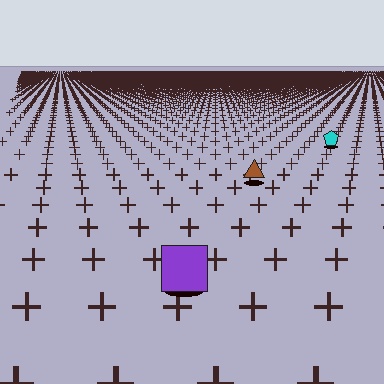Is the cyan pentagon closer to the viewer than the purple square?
No. The purple square is closer — you can tell from the texture gradient: the ground texture is coarser near it.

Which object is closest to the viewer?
The purple square is closest. The texture marks near it are larger and more spread out.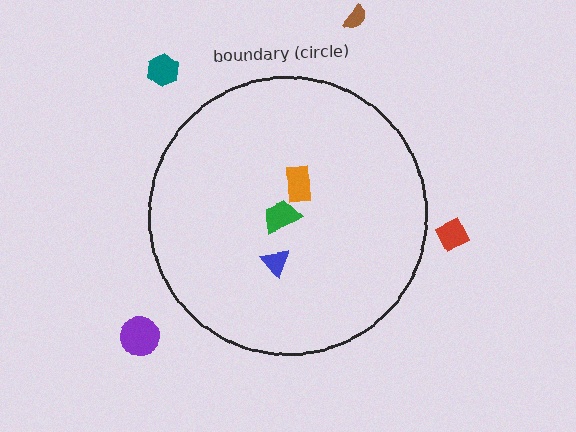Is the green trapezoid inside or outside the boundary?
Inside.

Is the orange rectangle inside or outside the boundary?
Inside.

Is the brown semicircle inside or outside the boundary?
Outside.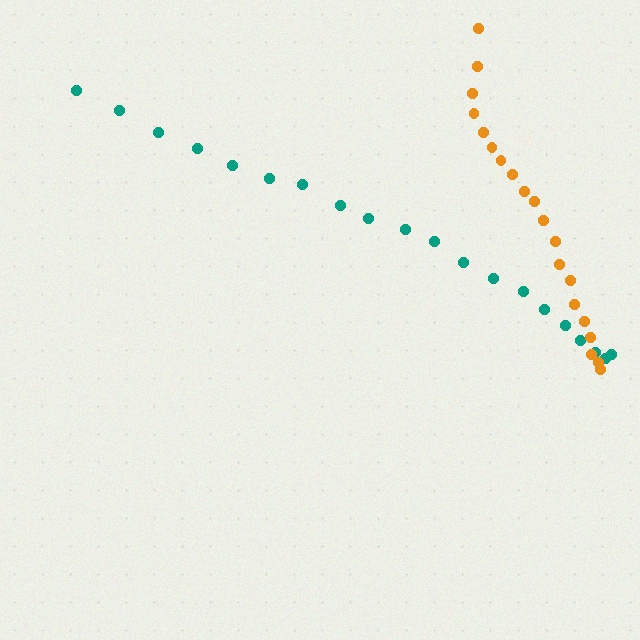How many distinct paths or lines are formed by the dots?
There are 2 distinct paths.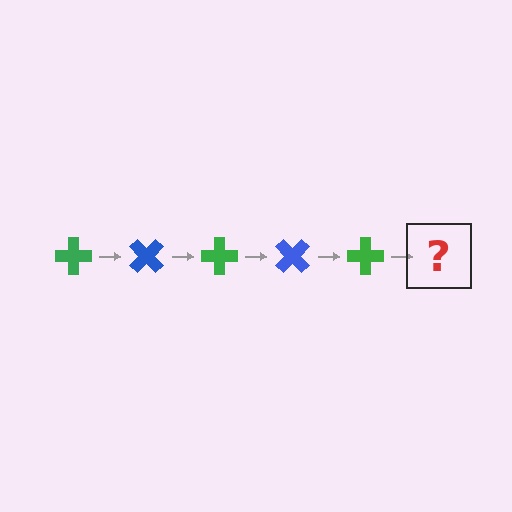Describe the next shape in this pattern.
It should be a blue cross, rotated 225 degrees from the start.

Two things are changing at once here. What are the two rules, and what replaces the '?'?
The two rules are that it rotates 45 degrees each step and the color cycles through green and blue. The '?' should be a blue cross, rotated 225 degrees from the start.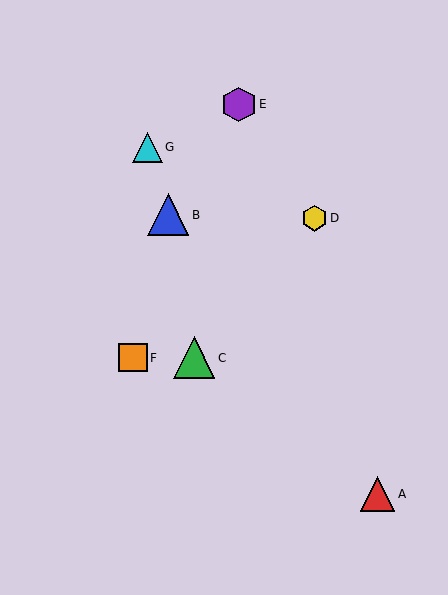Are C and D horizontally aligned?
No, C is at y≈358 and D is at y≈218.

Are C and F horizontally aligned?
Yes, both are at y≈358.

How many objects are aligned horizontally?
2 objects (C, F) are aligned horizontally.